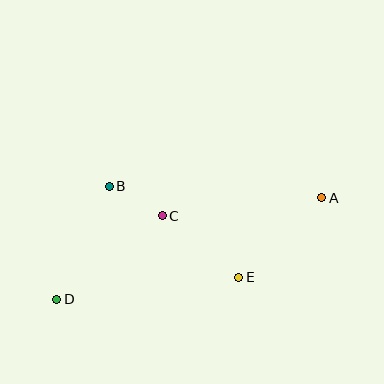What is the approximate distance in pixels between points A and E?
The distance between A and E is approximately 115 pixels.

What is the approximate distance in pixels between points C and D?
The distance between C and D is approximately 134 pixels.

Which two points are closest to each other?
Points B and C are closest to each other.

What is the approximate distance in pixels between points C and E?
The distance between C and E is approximately 98 pixels.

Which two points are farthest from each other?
Points A and D are farthest from each other.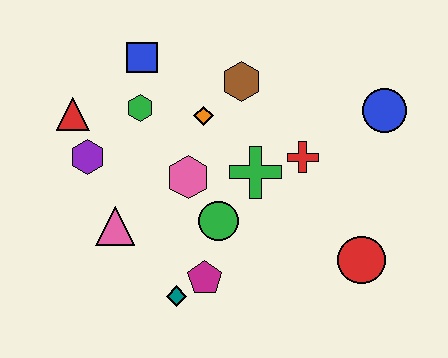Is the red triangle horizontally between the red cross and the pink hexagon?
No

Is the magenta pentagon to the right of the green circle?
No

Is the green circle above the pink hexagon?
No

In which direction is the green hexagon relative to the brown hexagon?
The green hexagon is to the left of the brown hexagon.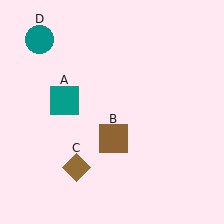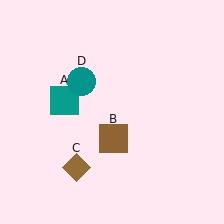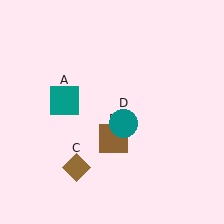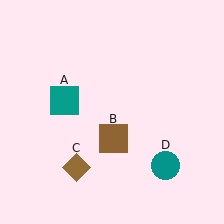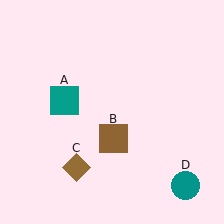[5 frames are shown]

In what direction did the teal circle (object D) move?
The teal circle (object D) moved down and to the right.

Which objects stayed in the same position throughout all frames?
Teal square (object A) and brown square (object B) and brown diamond (object C) remained stationary.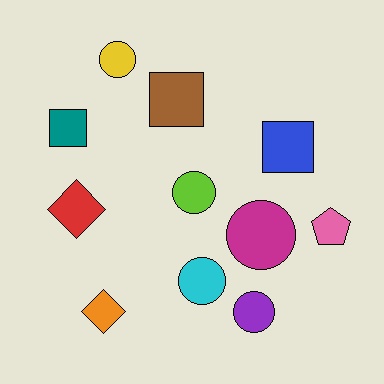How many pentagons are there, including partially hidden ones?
There is 1 pentagon.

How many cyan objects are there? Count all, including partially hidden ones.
There is 1 cyan object.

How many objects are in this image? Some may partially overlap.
There are 11 objects.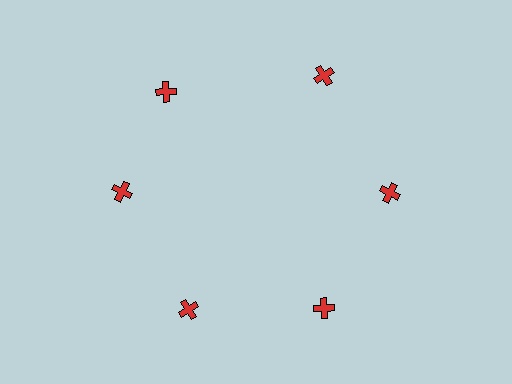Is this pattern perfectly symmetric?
No. The 6 red crosses are arranged in a ring, but one element near the 11 o'clock position is rotated out of alignment along the ring, breaking the 6-fold rotational symmetry.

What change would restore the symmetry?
The symmetry would be restored by rotating it back into even spacing with its neighbors so that all 6 crosses sit at equal angles and equal distance from the center.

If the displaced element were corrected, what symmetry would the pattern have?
It would have 6-fold rotational symmetry — the pattern would map onto itself every 60 degrees.